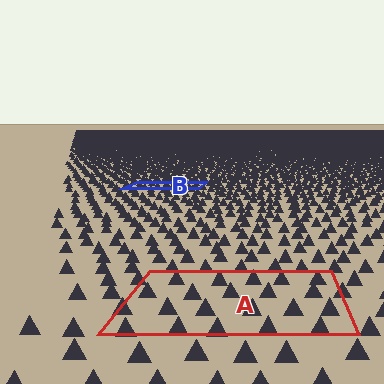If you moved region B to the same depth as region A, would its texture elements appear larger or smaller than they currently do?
They would appear larger. At a closer depth, the same texture elements are projected at a bigger on-screen size.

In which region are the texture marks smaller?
The texture marks are smaller in region B, because it is farther away.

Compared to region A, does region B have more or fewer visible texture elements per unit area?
Region B has more texture elements per unit area — they are packed more densely because it is farther away.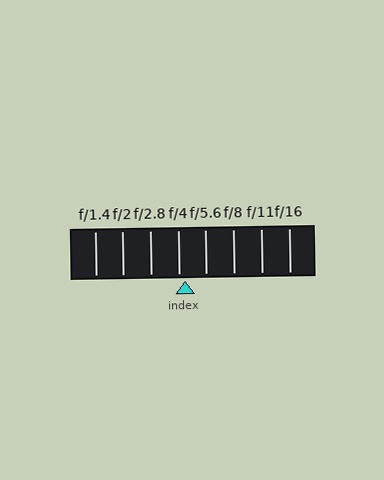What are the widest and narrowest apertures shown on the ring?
The widest aperture shown is f/1.4 and the narrowest is f/16.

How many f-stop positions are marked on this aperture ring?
There are 8 f-stop positions marked.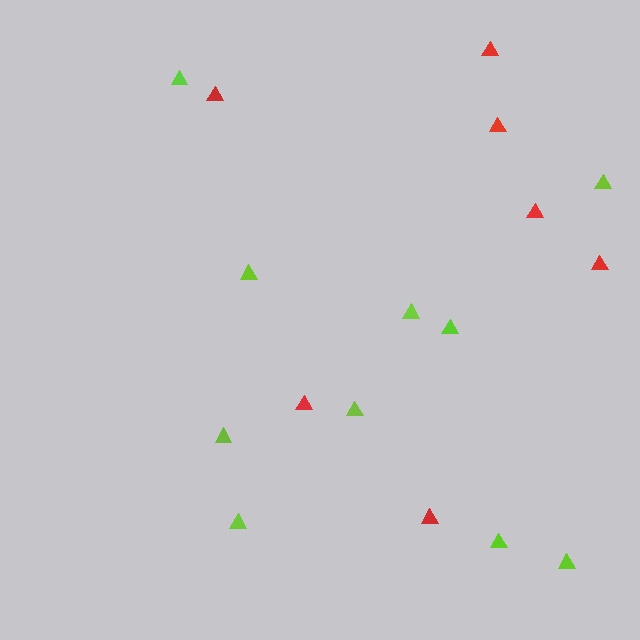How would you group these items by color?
There are 2 groups: one group of red triangles (7) and one group of lime triangles (10).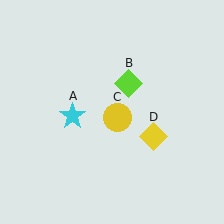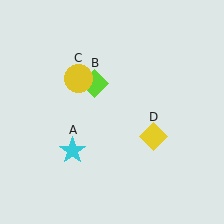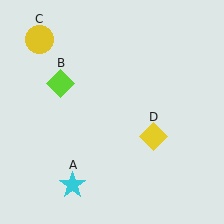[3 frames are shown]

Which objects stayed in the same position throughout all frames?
Yellow diamond (object D) remained stationary.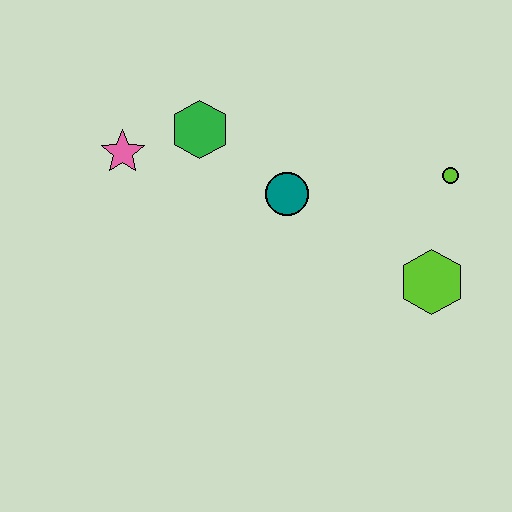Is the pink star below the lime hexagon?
No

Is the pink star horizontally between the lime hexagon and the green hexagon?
No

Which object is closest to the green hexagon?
The pink star is closest to the green hexagon.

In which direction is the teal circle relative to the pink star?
The teal circle is to the right of the pink star.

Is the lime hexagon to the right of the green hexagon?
Yes